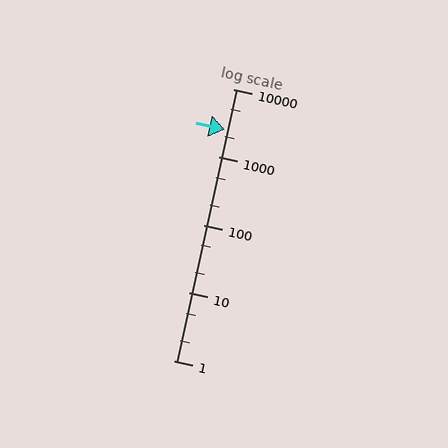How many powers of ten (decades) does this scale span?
The scale spans 4 decades, from 1 to 10000.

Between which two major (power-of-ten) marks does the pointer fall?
The pointer is between 1000 and 10000.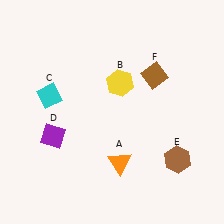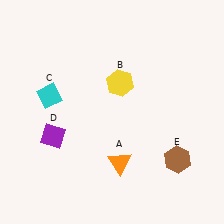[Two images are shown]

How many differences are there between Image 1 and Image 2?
There is 1 difference between the two images.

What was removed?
The brown diamond (F) was removed in Image 2.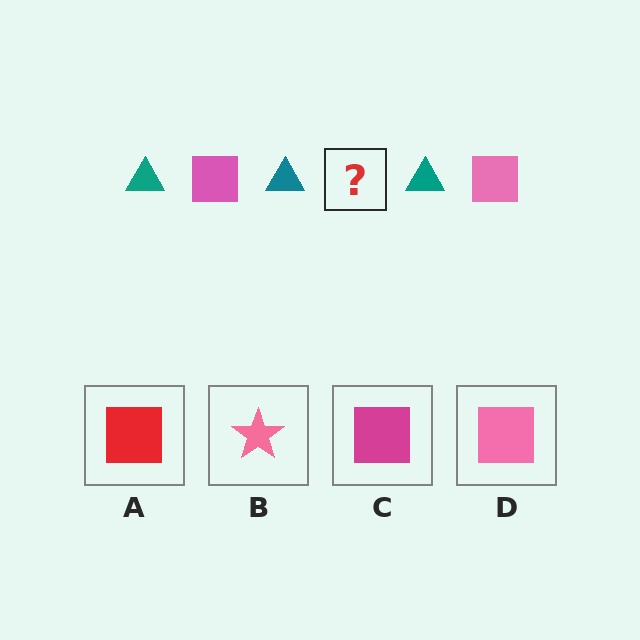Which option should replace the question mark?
Option D.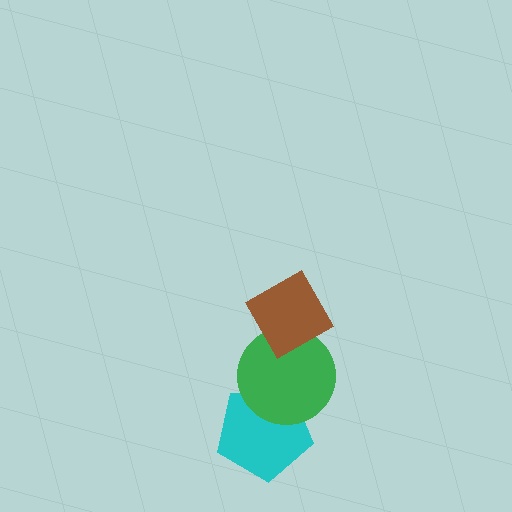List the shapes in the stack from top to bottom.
From top to bottom: the brown diamond, the green circle, the cyan pentagon.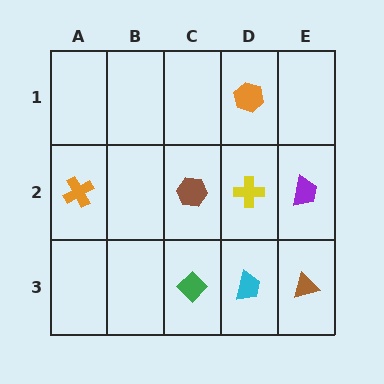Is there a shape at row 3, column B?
No, that cell is empty.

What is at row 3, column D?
A cyan trapezoid.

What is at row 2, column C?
A brown hexagon.